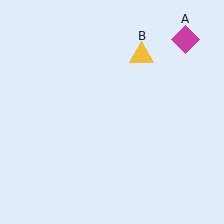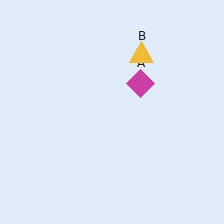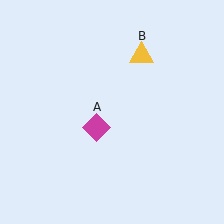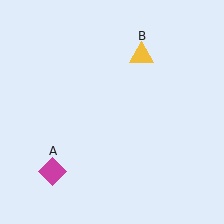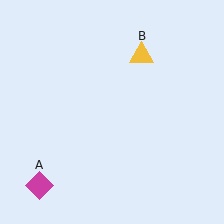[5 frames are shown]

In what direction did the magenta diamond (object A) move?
The magenta diamond (object A) moved down and to the left.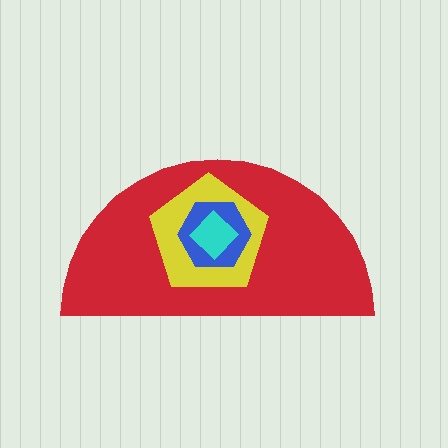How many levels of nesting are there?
4.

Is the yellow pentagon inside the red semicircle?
Yes.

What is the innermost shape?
The cyan diamond.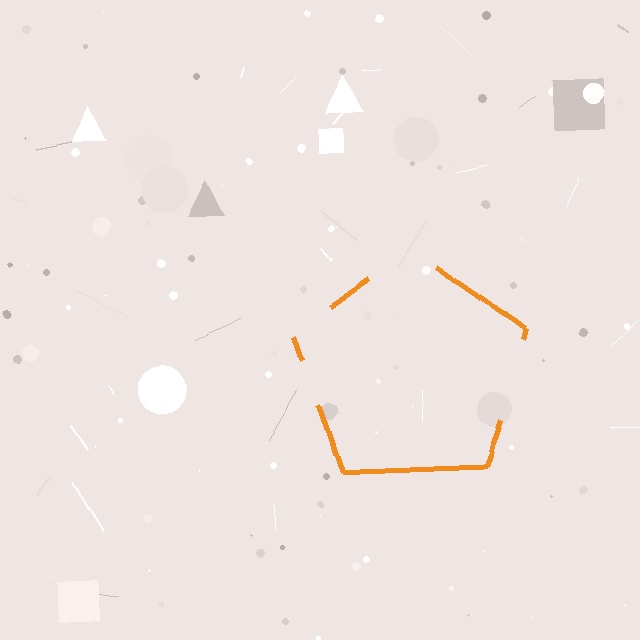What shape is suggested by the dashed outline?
The dashed outline suggests a pentagon.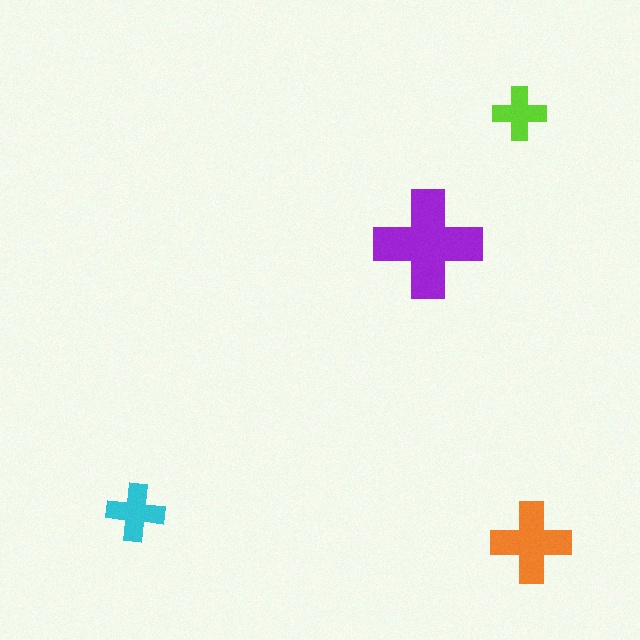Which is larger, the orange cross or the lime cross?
The orange one.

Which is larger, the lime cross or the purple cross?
The purple one.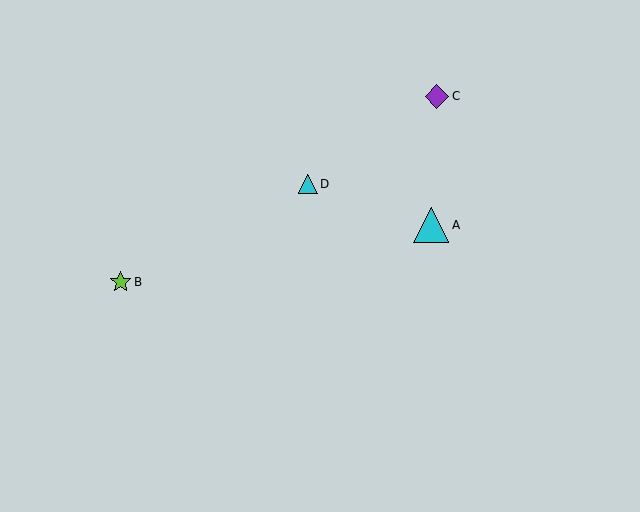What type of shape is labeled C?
Shape C is a purple diamond.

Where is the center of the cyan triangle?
The center of the cyan triangle is at (308, 184).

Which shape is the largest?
The cyan triangle (labeled A) is the largest.